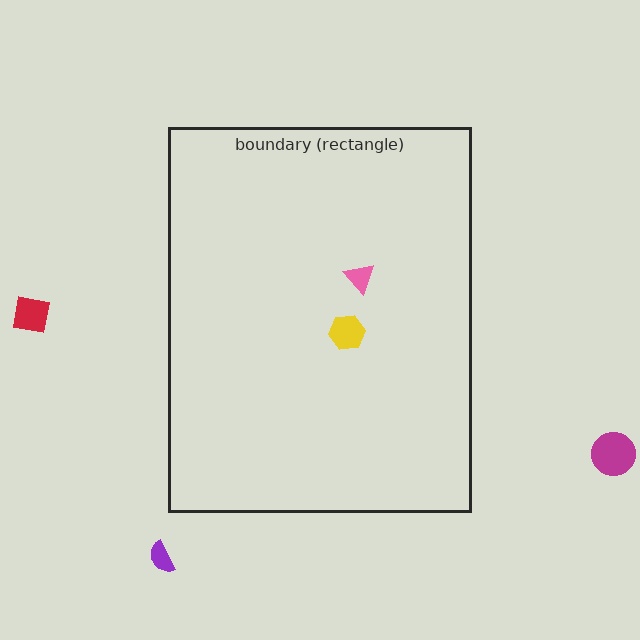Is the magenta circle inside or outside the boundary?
Outside.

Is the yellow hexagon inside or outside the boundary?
Inside.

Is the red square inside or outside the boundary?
Outside.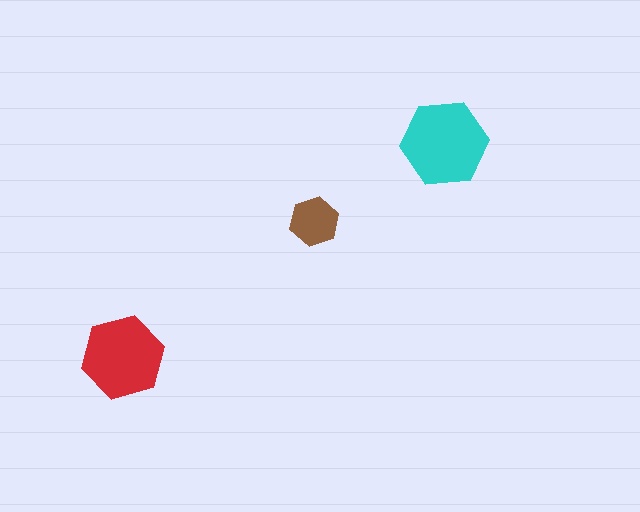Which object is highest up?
The cyan hexagon is topmost.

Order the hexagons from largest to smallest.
the cyan one, the red one, the brown one.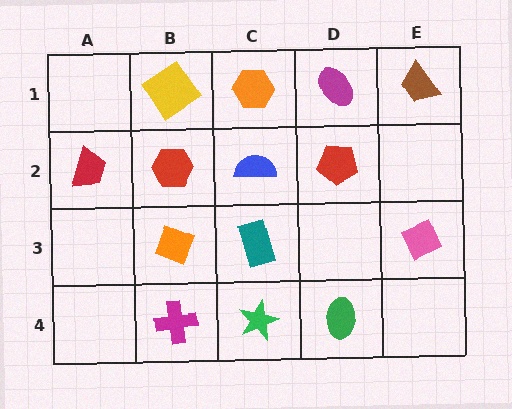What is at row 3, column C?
A teal rectangle.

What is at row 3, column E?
A pink diamond.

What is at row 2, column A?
A red trapezoid.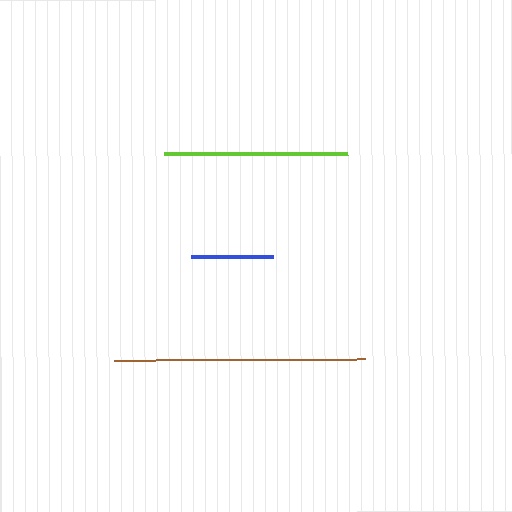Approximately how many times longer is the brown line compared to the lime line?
The brown line is approximately 1.4 times the length of the lime line.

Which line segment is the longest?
The brown line is the longest at approximately 251 pixels.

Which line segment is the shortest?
The blue line is the shortest at approximately 83 pixels.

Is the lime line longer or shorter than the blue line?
The lime line is longer than the blue line.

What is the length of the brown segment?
The brown segment is approximately 251 pixels long.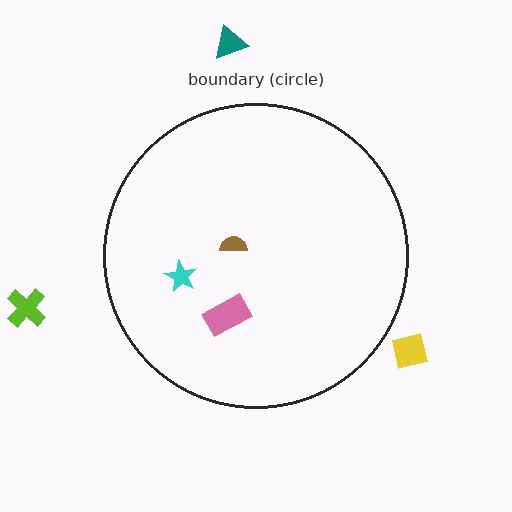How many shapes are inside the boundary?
3 inside, 3 outside.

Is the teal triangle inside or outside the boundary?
Outside.